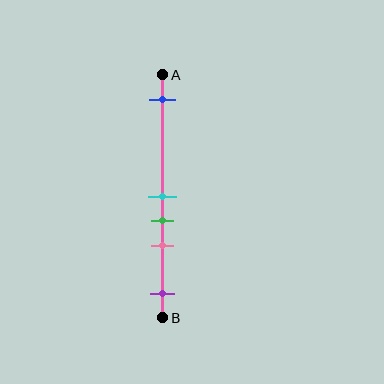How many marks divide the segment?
There are 5 marks dividing the segment.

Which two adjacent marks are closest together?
The cyan and green marks are the closest adjacent pair.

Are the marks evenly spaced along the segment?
No, the marks are not evenly spaced.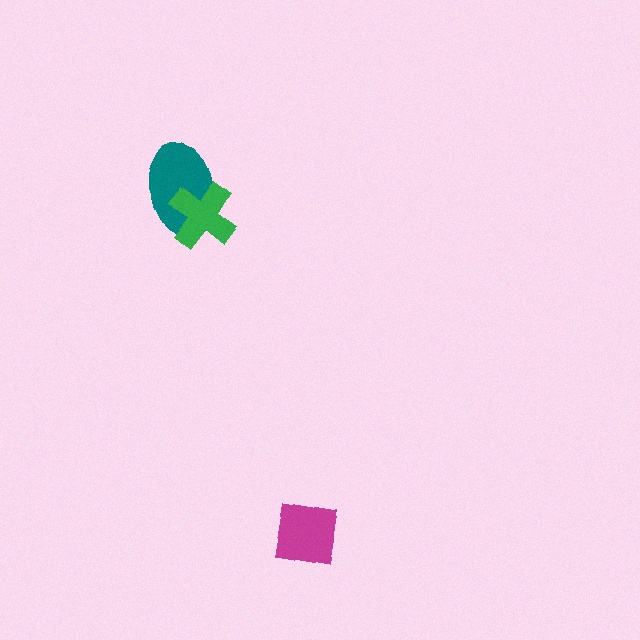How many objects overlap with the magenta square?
0 objects overlap with the magenta square.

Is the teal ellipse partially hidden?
Yes, it is partially covered by another shape.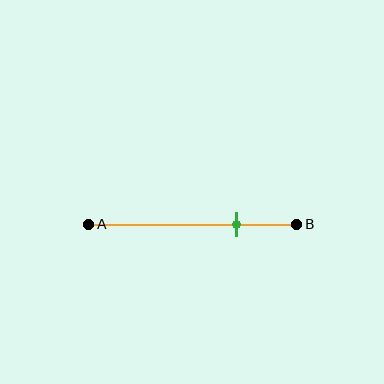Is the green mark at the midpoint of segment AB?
No, the mark is at about 70% from A, not at the 50% midpoint.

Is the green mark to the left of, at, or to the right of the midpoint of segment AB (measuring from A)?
The green mark is to the right of the midpoint of segment AB.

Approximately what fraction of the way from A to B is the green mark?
The green mark is approximately 70% of the way from A to B.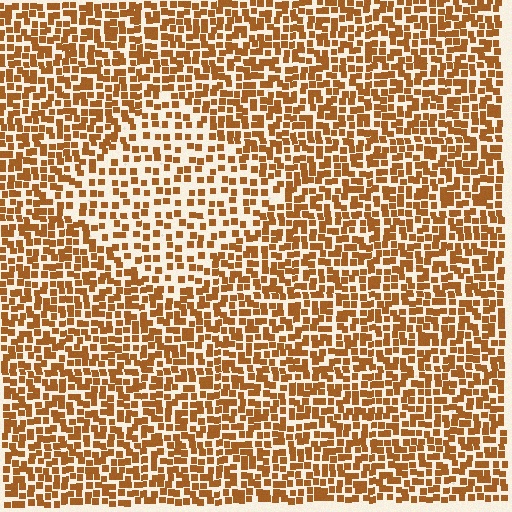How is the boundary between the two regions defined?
The boundary is defined by a change in element density (approximately 1.8x ratio). All elements are the same color, size, and shape.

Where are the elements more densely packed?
The elements are more densely packed outside the diamond boundary.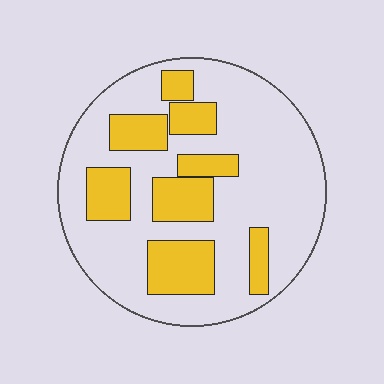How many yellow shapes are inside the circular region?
8.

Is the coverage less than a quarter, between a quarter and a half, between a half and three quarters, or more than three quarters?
Between a quarter and a half.